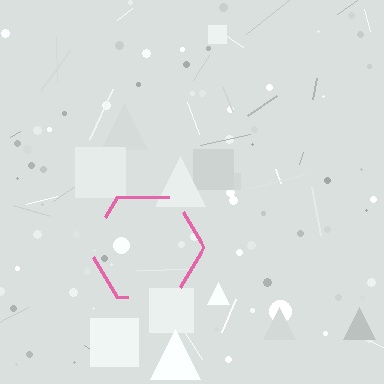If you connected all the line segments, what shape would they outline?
They would outline a hexagon.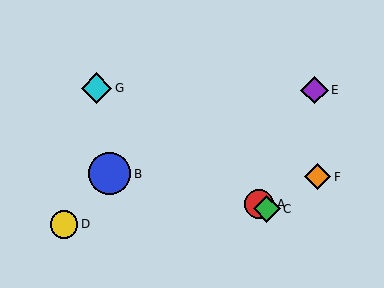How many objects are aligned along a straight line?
3 objects (A, C, G) are aligned along a straight line.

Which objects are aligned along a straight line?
Objects A, C, G are aligned along a straight line.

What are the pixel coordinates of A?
Object A is at (259, 204).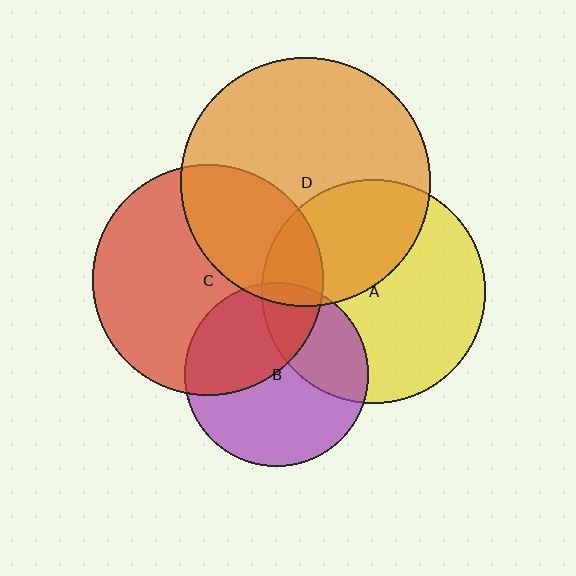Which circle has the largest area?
Circle D (orange).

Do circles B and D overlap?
Yes.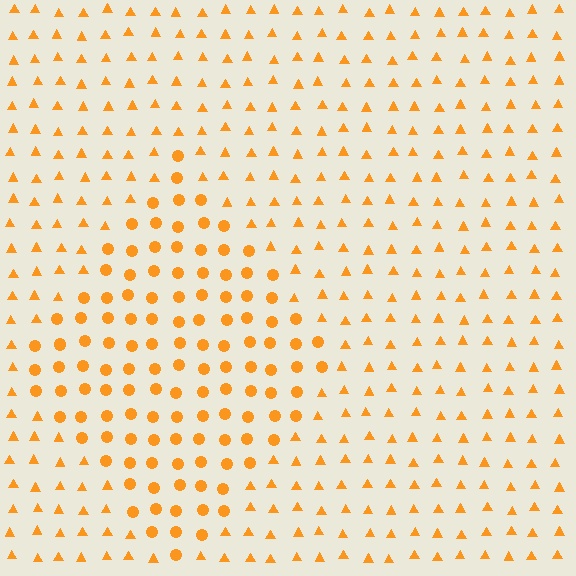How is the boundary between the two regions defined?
The boundary is defined by a change in element shape: circles inside vs. triangles outside. All elements share the same color and spacing.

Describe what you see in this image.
The image is filled with small orange elements arranged in a uniform grid. A diamond-shaped region contains circles, while the surrounding area contains triangles. The boundary is defined purely by the change in element shape.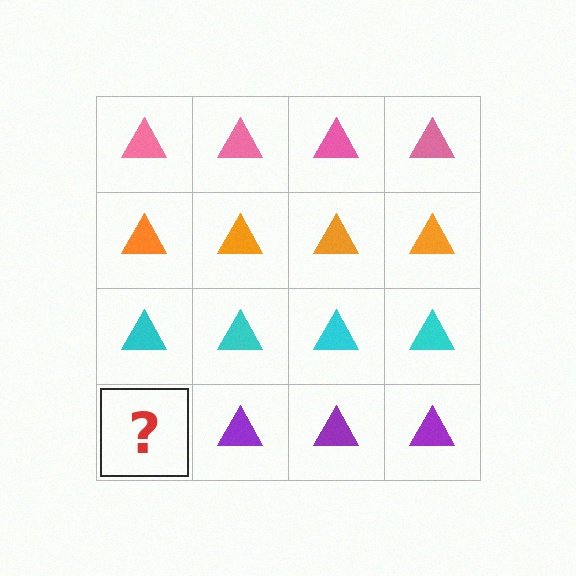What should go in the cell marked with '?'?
The missing cell should contain a purple triangle.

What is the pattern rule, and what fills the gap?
The rule is that each row has a consistent color. The gap should be filled with a purple triangle.